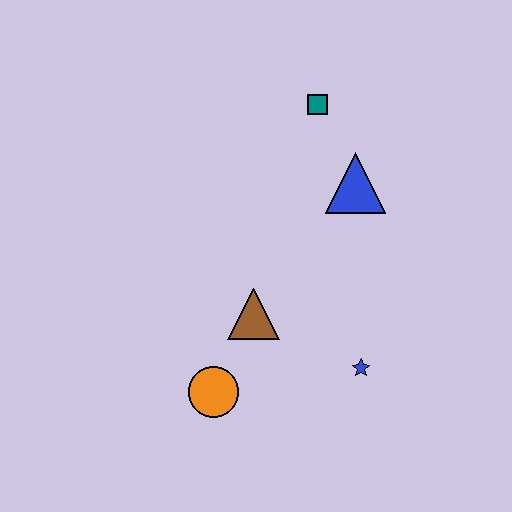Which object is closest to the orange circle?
The brown triangle is closest to the orange circle.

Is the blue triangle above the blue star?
Yes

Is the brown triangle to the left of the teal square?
Yes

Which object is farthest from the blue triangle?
The orange circle is farthest from the blue triangle.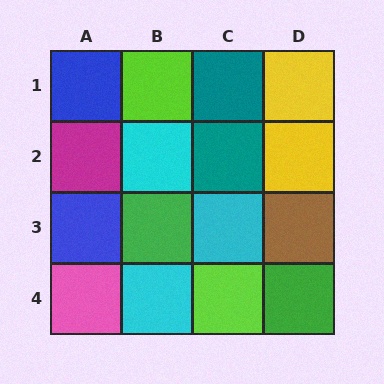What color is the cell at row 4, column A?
Pink.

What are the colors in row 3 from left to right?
Blue, green, cyan, brown.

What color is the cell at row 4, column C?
Lime.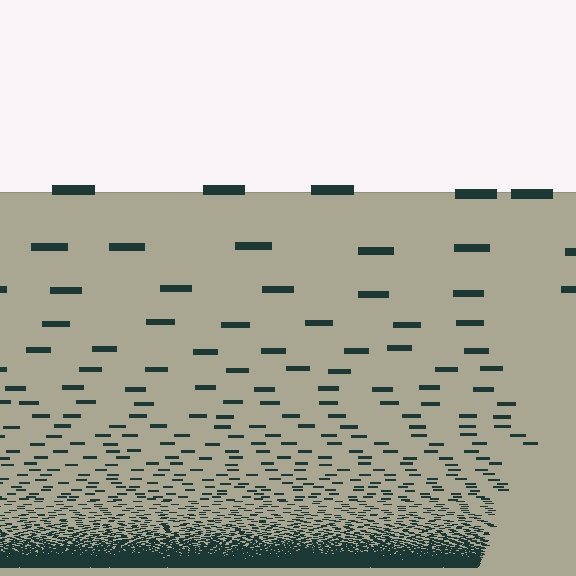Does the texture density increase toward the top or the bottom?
Density increases toward the bottom.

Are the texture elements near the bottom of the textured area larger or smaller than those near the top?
Smaller. The gradient is inverted — elements near the bottom are smaller and denser.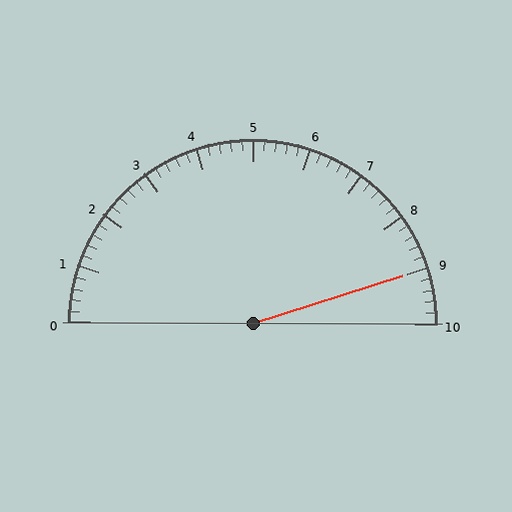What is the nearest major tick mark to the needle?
The nearest major tick mark is 9.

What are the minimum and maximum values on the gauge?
The gauge ranges from 0 to 10.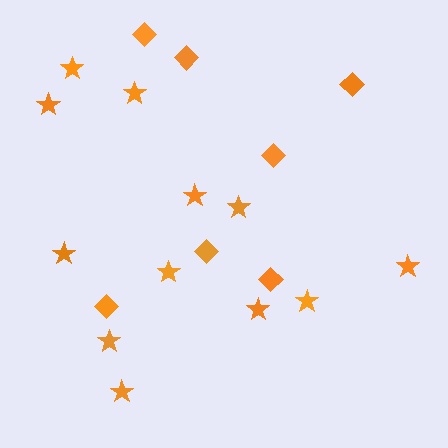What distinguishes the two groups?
There are 2 groups: one group of diamonds (7) and one group of stars (12).